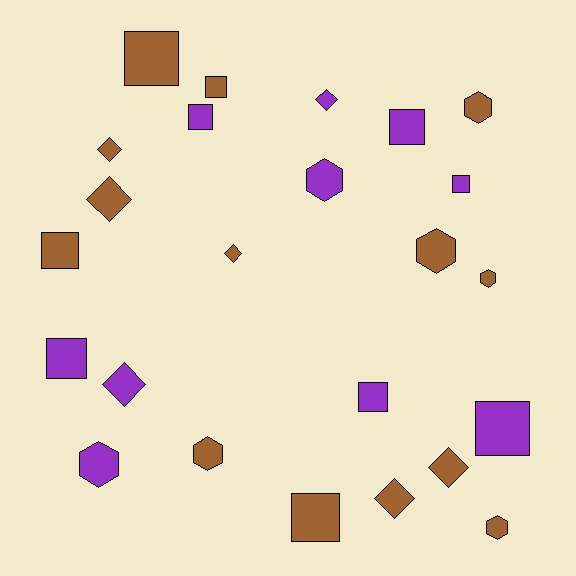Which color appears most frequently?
Brown, with 14 objects.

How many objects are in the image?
There are 24 objects.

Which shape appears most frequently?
Square, with 10 objects.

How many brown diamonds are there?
There are 5 brown diamonds.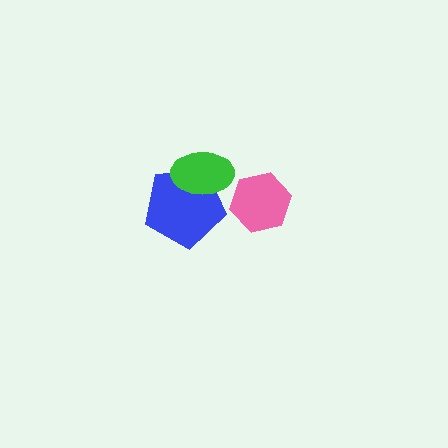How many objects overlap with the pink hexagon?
0 objects overlap with the pink hexagon.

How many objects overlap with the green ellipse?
1 object overlaps with the green ellipse.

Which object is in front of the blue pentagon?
The green ellipse is in front of the blue pentagon.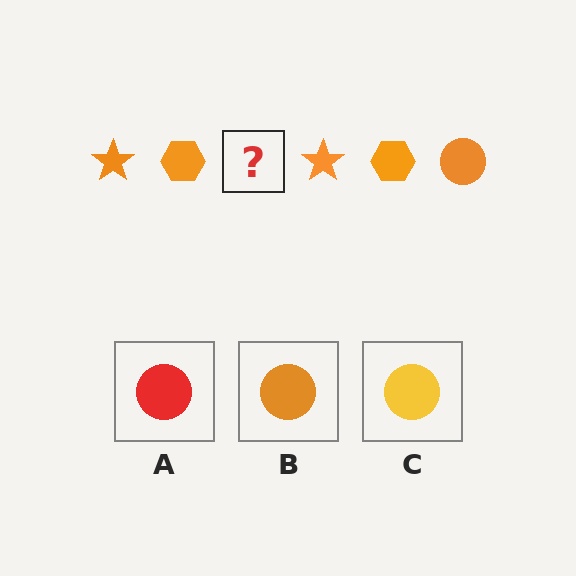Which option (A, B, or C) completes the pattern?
B.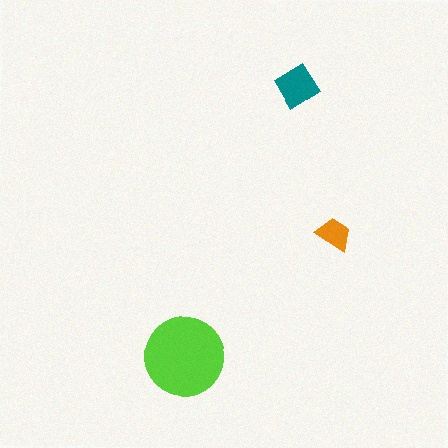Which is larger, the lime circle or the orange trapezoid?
The lime circle.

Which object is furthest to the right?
The orange trapezoid is rightmost.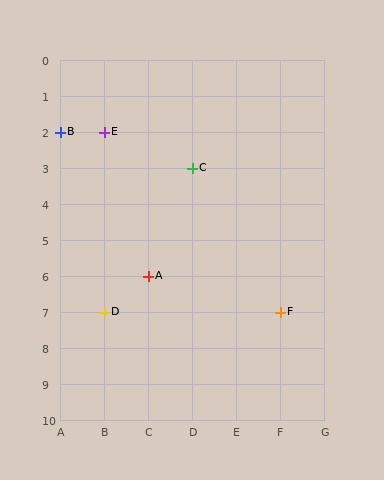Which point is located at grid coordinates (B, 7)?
Point D is at (B, 7).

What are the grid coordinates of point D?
Point D is at grid coordinates (B, 7).